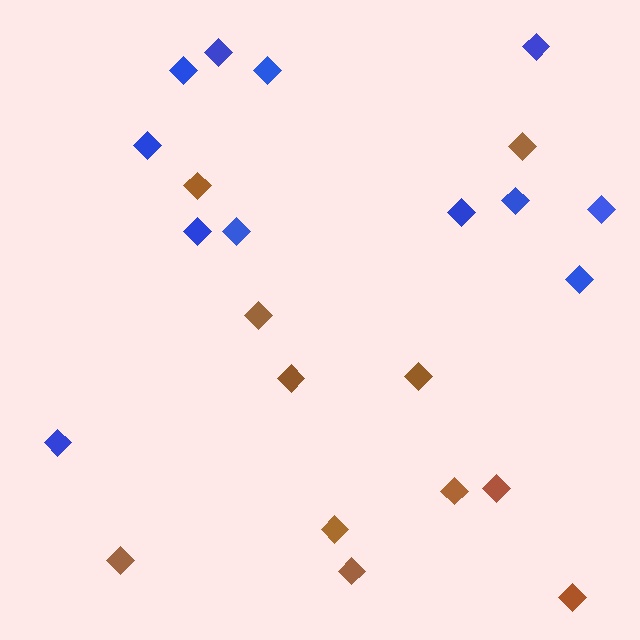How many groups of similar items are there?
There are 2 groups: one group of blue diamonds (12) and one group of brown diamonds (11).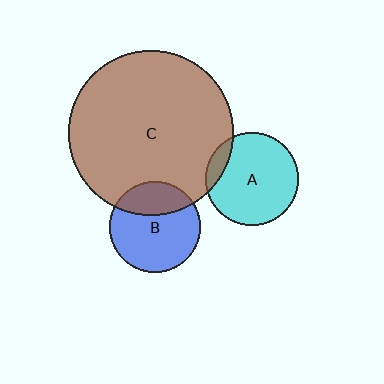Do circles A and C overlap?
Yes.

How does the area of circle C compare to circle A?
Approximately 3.2 times.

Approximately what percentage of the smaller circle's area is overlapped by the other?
Approximately 10%.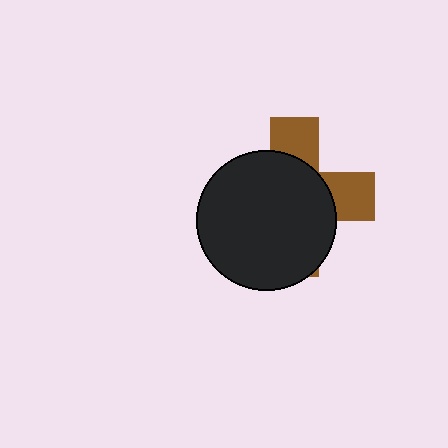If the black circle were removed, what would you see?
You would see the complete brown cross.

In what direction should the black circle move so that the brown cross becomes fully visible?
The black circle should move toward the lower-left. That is the shortest direction to clear the overlap and leave the brown cross fully visible.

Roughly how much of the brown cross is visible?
A small part of it is visible (roughly 32%).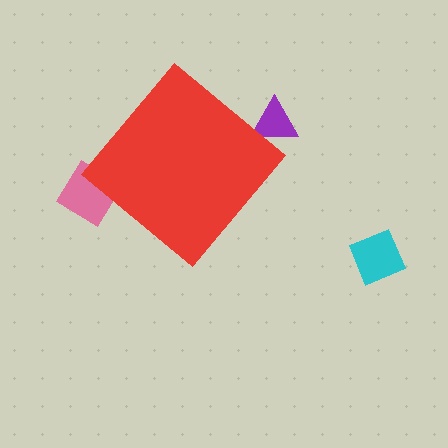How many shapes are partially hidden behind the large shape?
2 shapes are partially hidden.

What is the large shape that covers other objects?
A red diamond.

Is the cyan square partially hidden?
No, the cyan square is fully visible.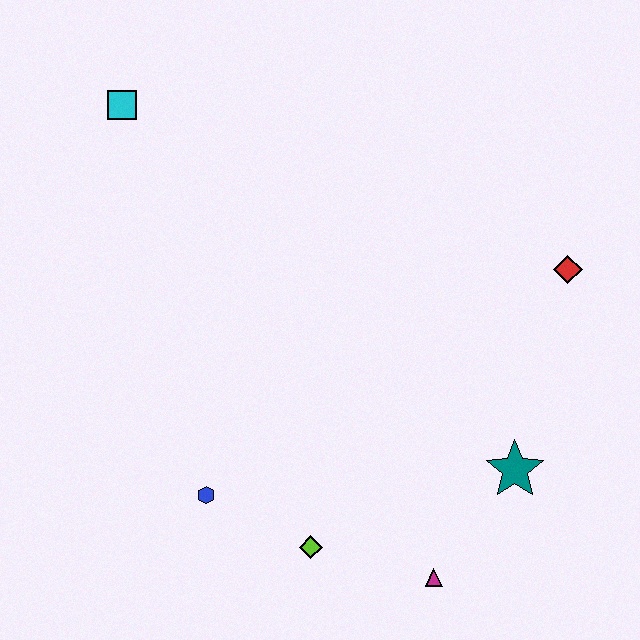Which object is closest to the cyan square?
The blue hexagon is closest to the cyan square.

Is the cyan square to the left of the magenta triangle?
Yes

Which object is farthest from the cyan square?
The magenta triangle is farthest from the cyan square.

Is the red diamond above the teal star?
Yes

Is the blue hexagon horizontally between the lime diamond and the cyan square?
Yes